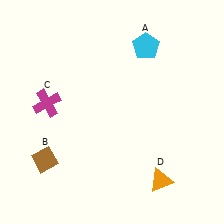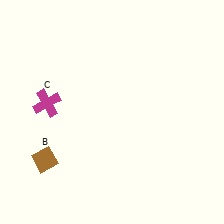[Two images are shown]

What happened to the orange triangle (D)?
The orange triangle (D) was removed in Image 2. It was in the bottom-right area of Image 1.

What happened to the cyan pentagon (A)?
The cyan pentagon (A) was removed in Image 2. It was in the top-right area of Image 1.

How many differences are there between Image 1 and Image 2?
There are 2 differences between the two images.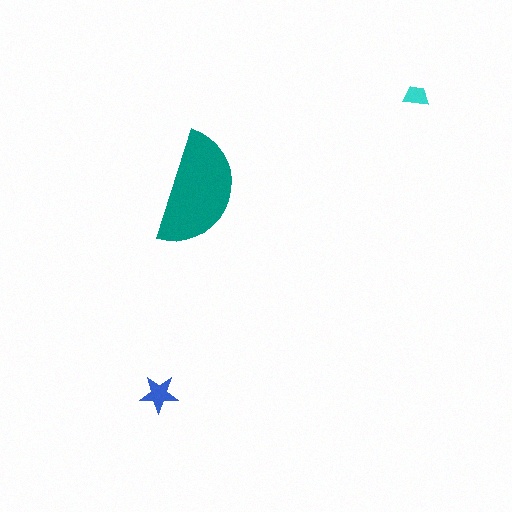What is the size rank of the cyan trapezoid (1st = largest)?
3rd.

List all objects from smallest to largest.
The cyan trapezoid, the blue star, the teal semicircle.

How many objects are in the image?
There are 3 objects in the image.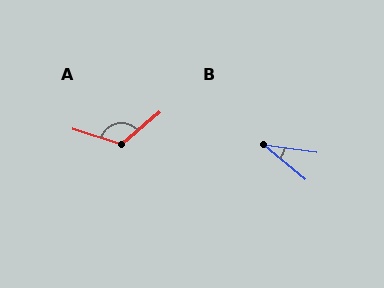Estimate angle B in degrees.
Approximately 31 degrees.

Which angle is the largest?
A, at approximately 122 degrees.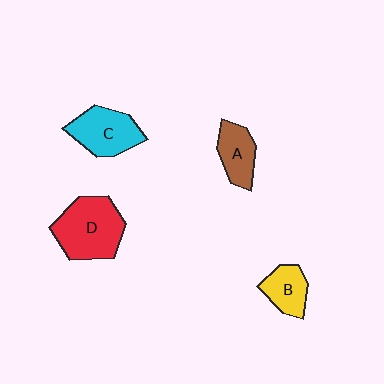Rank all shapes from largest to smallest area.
From largest to smallest: D (red), C (cyan), A (brown), B (yellow).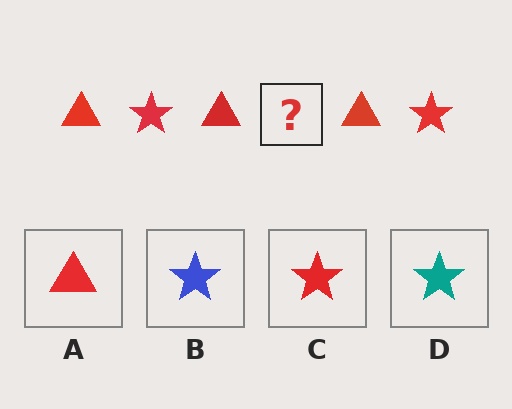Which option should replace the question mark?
Option C.